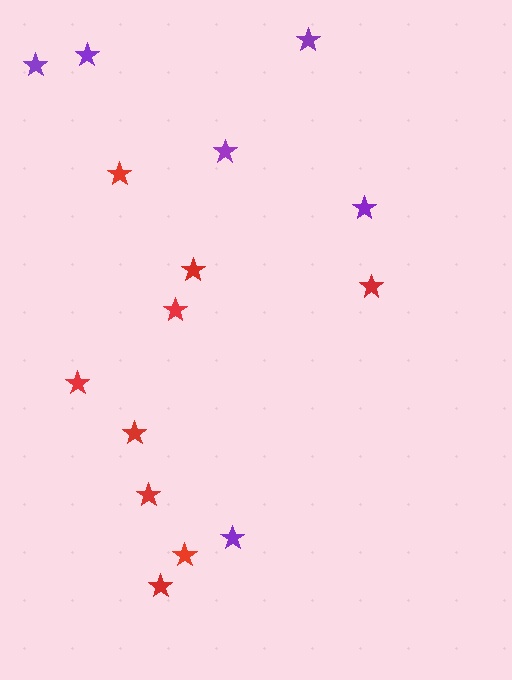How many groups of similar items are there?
There are 2 groups: one group of red stars (9) and one group of purple stars (6).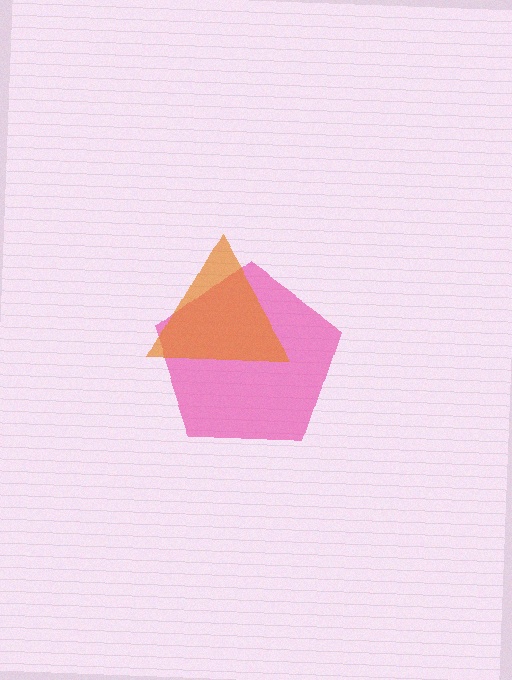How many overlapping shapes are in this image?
There are 2 overlapping shapes in the image.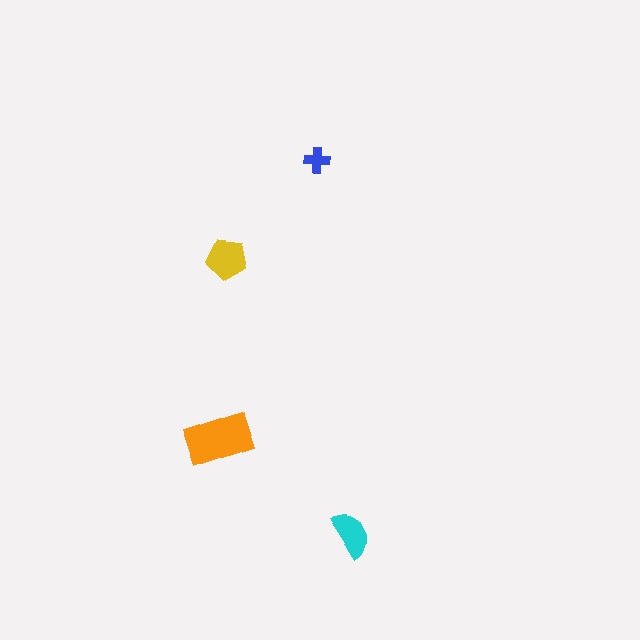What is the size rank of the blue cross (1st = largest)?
4th.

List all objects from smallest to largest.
The blue cross, the cyan semicircle, the yellow pentagon, the orange rectangle.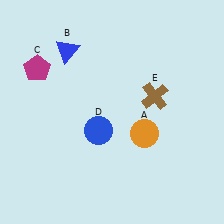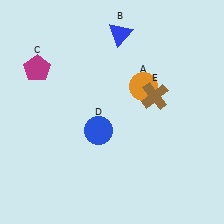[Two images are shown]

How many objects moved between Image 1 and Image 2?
2 objects moved between the two images.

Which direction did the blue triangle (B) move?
The blue triangle (B) moved right.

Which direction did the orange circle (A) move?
The orange circle (A) moved up.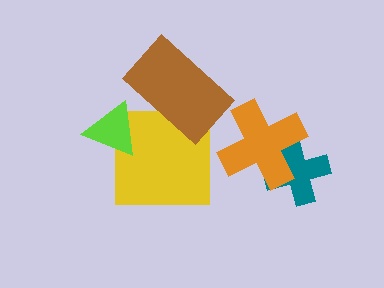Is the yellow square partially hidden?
Yes, it is partially covered by another shape.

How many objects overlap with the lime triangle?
1 object overlaps with the lime triangle.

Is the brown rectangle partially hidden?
No, no other shape covers it.